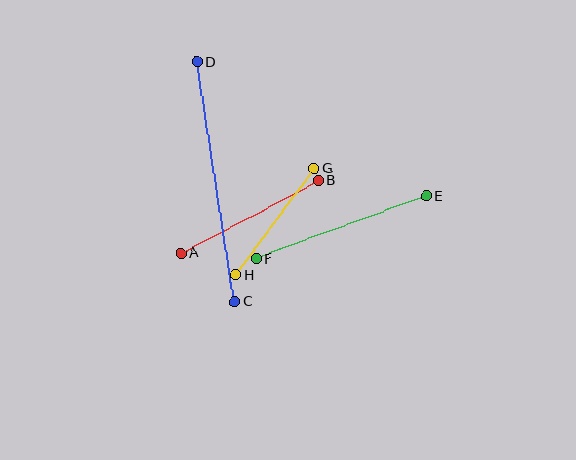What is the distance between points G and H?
The distance is approximately 132 pixels.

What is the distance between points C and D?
The distance is approximately 243 pixels.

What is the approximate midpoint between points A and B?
The midpoint is at approximately (249, 217) pixels.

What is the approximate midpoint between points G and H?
The midpoint is at approximately (275, 222) pixels.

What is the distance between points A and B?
The distance is approximately 155 pixels.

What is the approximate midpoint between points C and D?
The midpoint is at approximately (216, 182) pixels.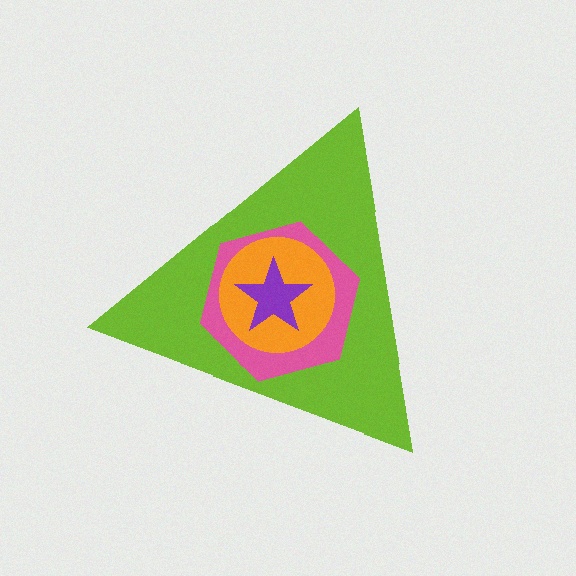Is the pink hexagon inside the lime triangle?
Yes.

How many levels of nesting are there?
4.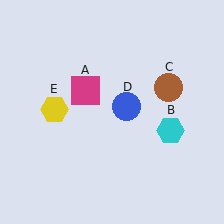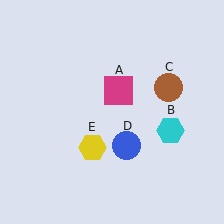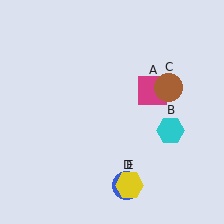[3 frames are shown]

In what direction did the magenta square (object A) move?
The magenta square (object A) moved right.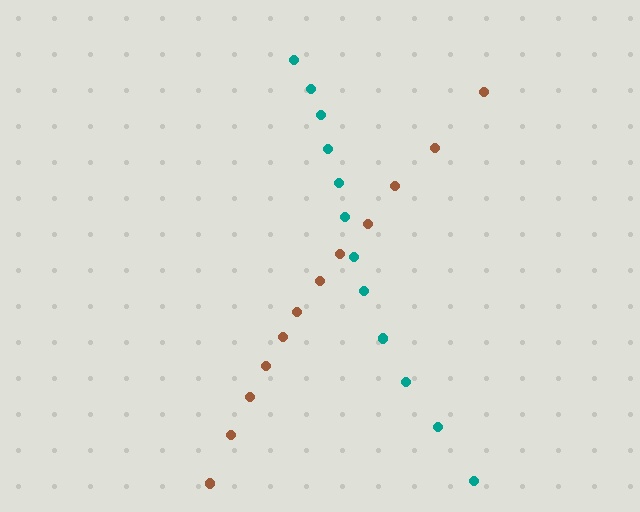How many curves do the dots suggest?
There are 2 distinct paths.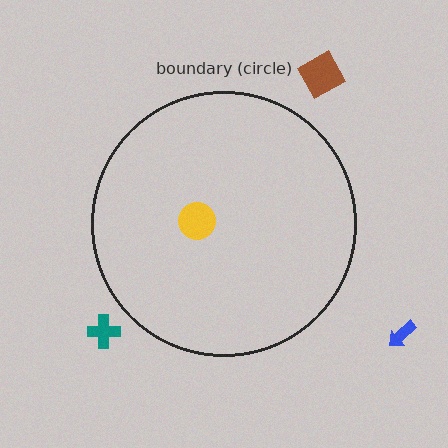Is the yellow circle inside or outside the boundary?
Inside.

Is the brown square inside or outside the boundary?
Outside.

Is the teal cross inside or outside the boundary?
Outside.